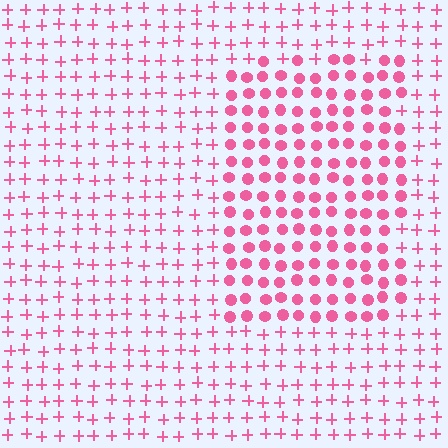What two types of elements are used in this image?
The image uses circles inside the rectangle region and plus signs outside it.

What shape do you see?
I see a rectangle.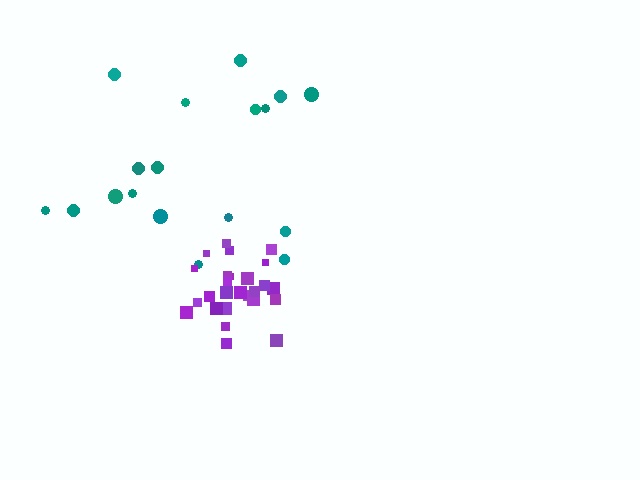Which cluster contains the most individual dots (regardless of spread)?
Purple (26).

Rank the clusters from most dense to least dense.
purple, teal.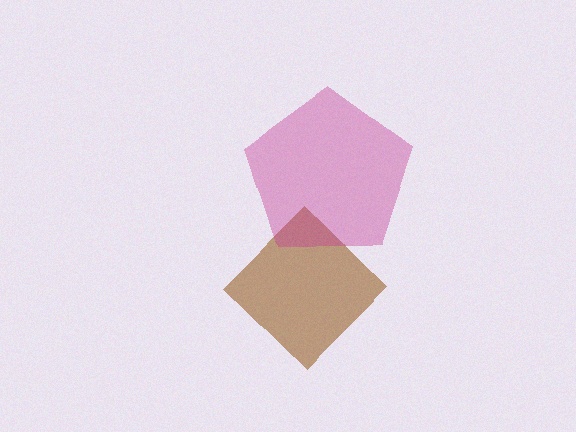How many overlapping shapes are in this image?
There are 2 overlapping shapes in the image.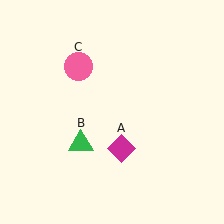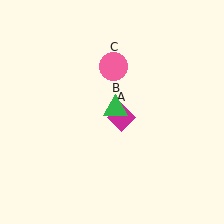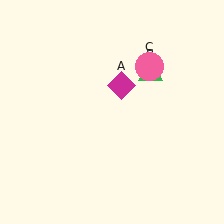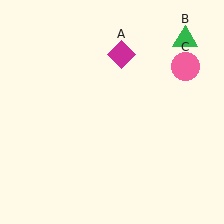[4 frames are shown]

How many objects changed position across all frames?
3 objects changed position: magenta diamond (object A), green triangle (object B), pink circle (object C).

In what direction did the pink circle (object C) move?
The pink circle (object C) moved right.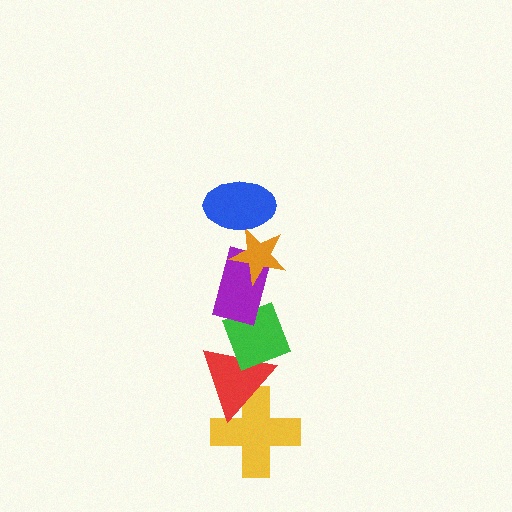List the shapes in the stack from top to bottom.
From top to bottom: the blue ellipse, the orange star, the purple rectangle, the green diamond, the red triangle, the yellow cross.